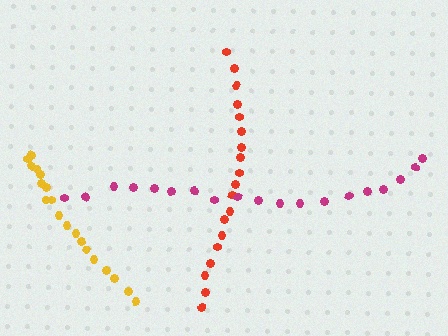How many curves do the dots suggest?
There are 3 distinct paths.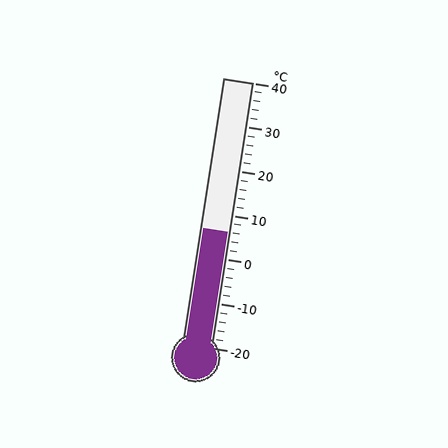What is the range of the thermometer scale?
The thermometer scale ranges from -20°C to 40°C.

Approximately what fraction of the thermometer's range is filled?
The thermometer is filled to approximately 45% of its range.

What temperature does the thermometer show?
The thermometer shows approximately 6°C.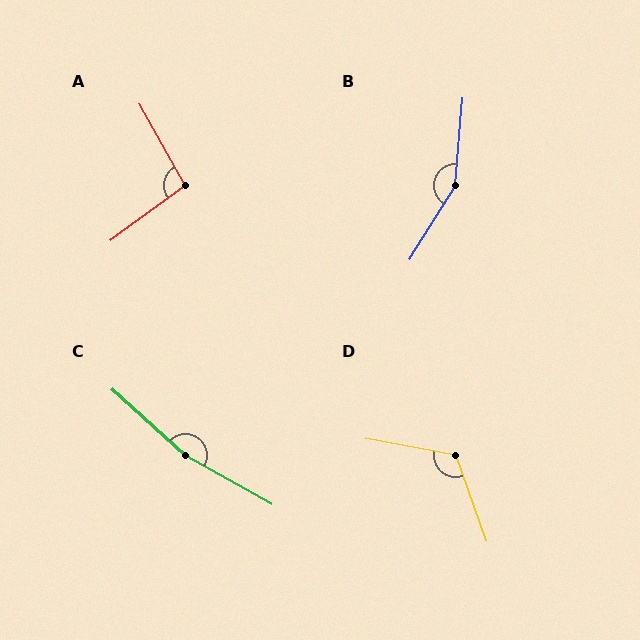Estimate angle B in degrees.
Approximately 153 degrees.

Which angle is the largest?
C, at approximately 167 degrees.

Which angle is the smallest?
A, at approximately 97 degrees.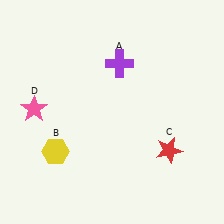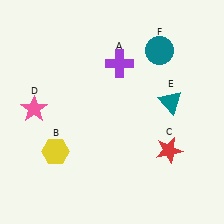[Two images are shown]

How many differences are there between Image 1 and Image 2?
There are 2 differences between the two images.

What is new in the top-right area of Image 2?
A teal triangle (E) was added in the top-right area of Image 2.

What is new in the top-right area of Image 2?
A teal circle (F) was added in the top-right area of Image 2.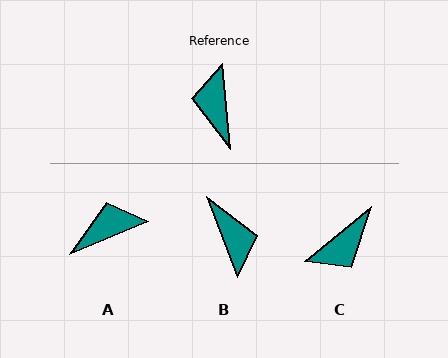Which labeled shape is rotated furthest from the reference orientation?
B, about 164 degrees away.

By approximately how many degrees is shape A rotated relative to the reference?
Approximately 72 degrees clockwise.